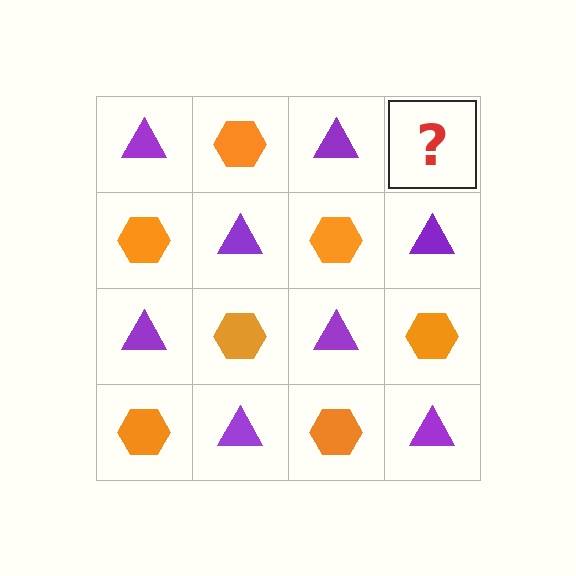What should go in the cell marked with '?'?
The missing cell should contain an orange hexagon.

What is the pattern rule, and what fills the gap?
The rule is that it alternates purple triangle and orange hexagon in a checkerboard pattern. The gap should be filled with an orange hexagon.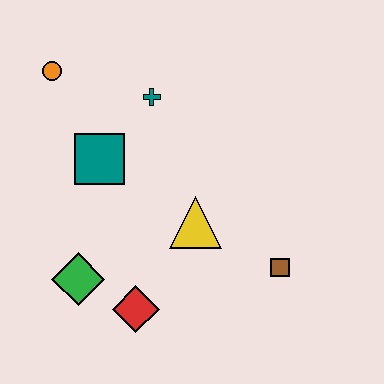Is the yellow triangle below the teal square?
Yes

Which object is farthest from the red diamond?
The orange circle is farthest from the red diamond.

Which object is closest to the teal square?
The teal cross is closest to the teal square.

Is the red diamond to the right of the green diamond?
Yes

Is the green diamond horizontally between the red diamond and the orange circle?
Yes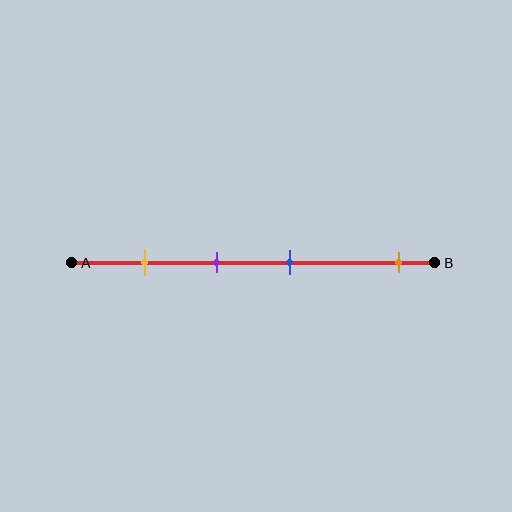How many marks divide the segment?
There are 4 marks dividing the segment.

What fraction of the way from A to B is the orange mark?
The orange mark is approximately 90% (0.9) of the way from A to B.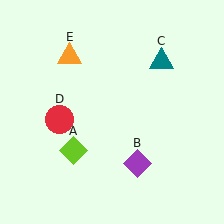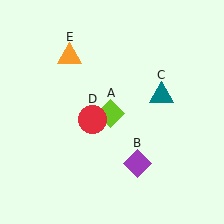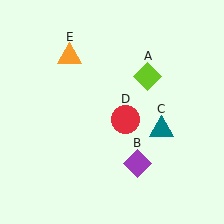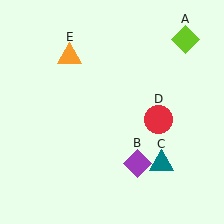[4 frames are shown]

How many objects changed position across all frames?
3 objects changed position: lime diamond (object A), teal triangle (object C), red circle (object D).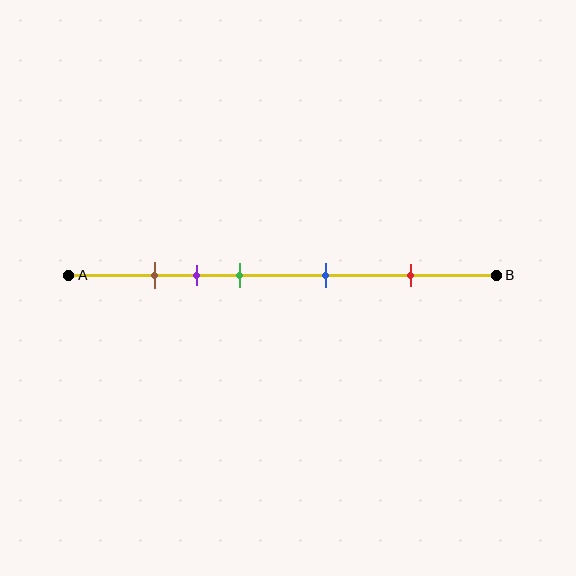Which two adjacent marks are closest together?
The brown and purple marks are the closest adjacent pair.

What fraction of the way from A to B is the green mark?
The green mark is approximately 40% (0.4) of the way from A to B.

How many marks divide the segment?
There are 5 marks dividing the segment.